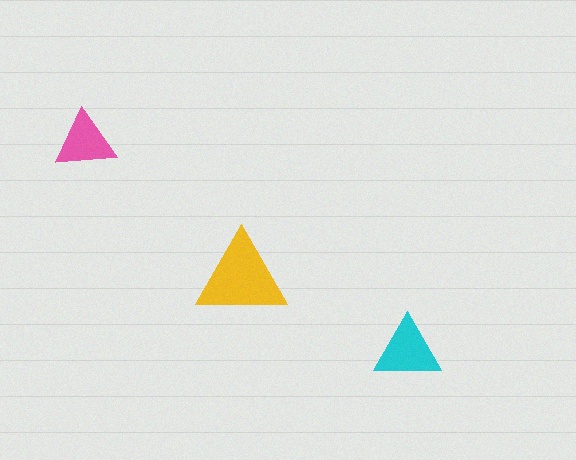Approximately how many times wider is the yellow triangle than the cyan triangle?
About 1.5 times wider.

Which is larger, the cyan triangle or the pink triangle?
The cyan one.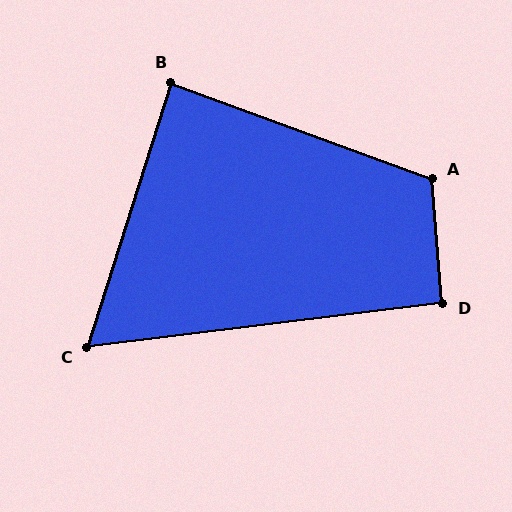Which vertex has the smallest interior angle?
C, at approximately 65 degrees.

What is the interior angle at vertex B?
Approximately 88 degrees (approximately right).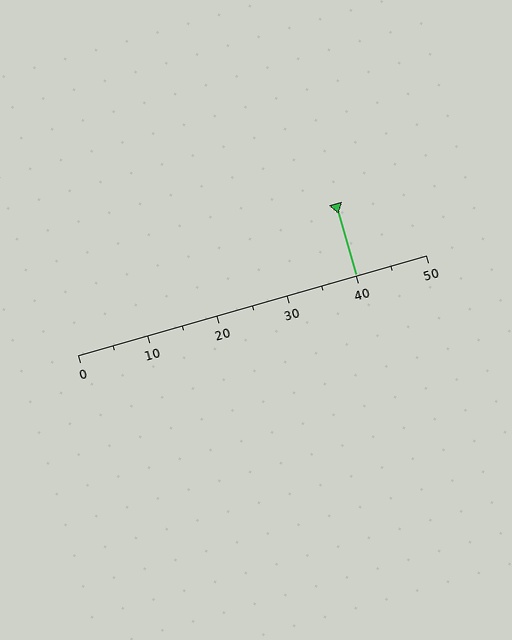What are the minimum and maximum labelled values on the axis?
The axis runs from 0 to 50.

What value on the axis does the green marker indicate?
The marker indicates approximately 40.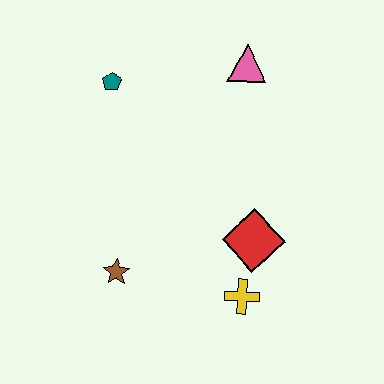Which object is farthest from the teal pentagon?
The yellow cross is farthest from the teal pentagon.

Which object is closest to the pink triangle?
The teal pentagon is closest to the pink triangle.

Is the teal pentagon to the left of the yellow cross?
Yes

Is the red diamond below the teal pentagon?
Yes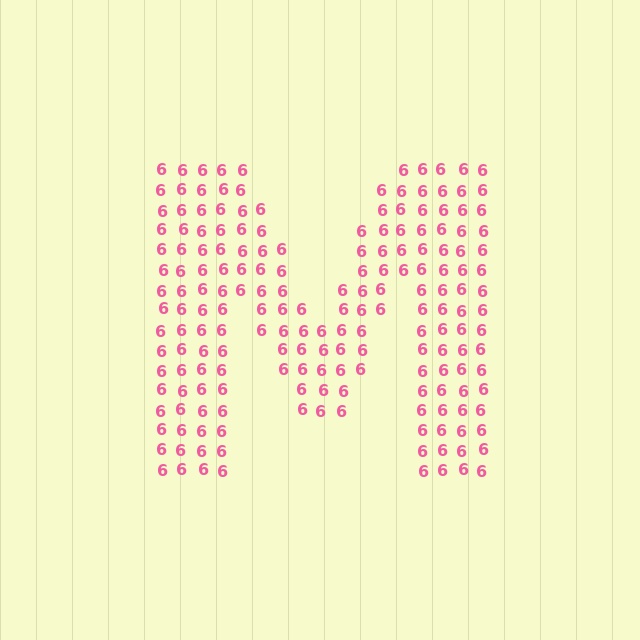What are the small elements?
The small elements are digit 6's.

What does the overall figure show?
The overall figure shows the letter M.